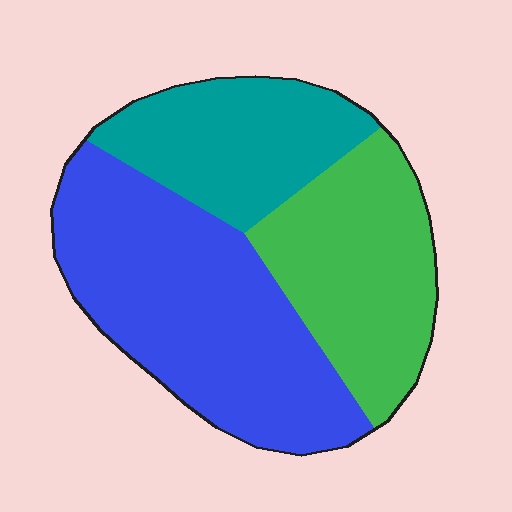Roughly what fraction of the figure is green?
Green covers roughly 30% of the figure.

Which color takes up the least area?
Teal, at roughly 25%.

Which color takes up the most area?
Blue, at roughly 45%.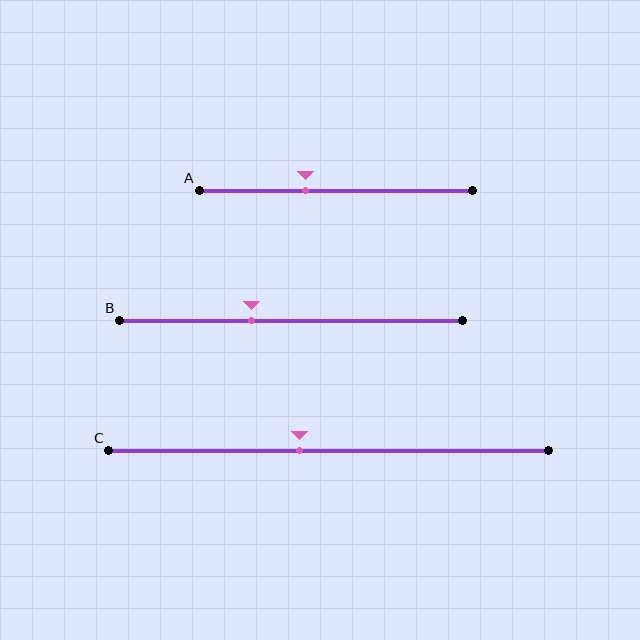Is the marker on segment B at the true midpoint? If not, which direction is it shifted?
No, the marker on segment B is shifted to the left by about 11% of the segment length.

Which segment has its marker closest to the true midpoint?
Segment C has its marker closest to the true midpoint.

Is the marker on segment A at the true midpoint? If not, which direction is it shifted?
No, the marker on segment A is shifted to the left by about 11% of the segment length.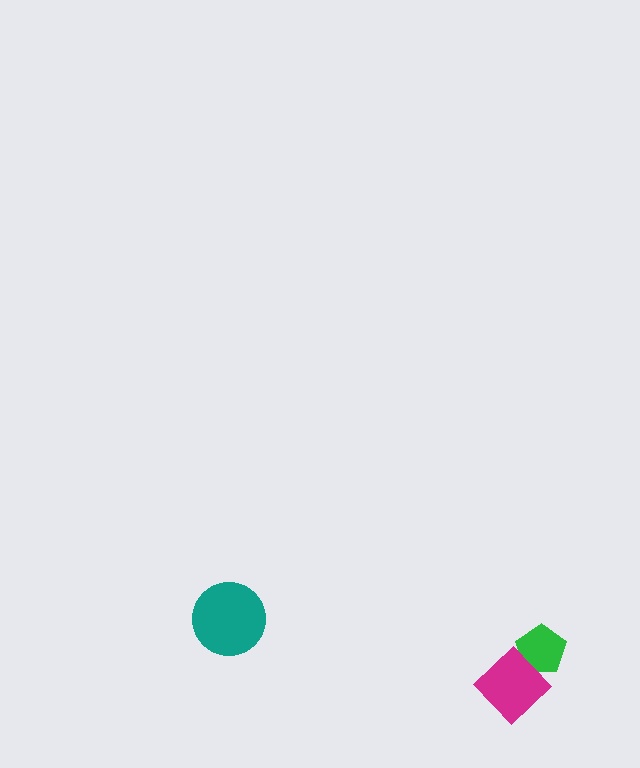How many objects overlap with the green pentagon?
1 object overlaps with the green pentagon.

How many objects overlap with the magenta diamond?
1 object overlaps with the magenta diamond.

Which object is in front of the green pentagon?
The magenta diamond is in front of the green pentagon.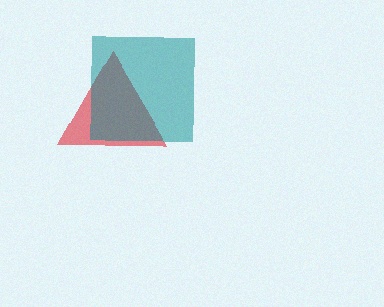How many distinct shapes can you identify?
There are 2 distinct shapes: a red triangle, a teal square.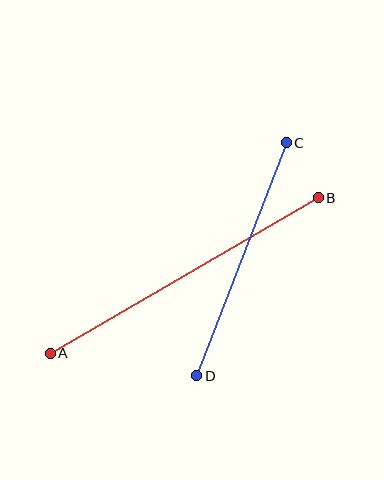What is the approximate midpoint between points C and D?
The midpoint is at approximately (242, 259) pixels.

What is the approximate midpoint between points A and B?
The midpoint is at approximately (184, 275) pixels.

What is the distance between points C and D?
The distance is approximately 249 pixels.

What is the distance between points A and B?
The distance is approximately 310 pixels.